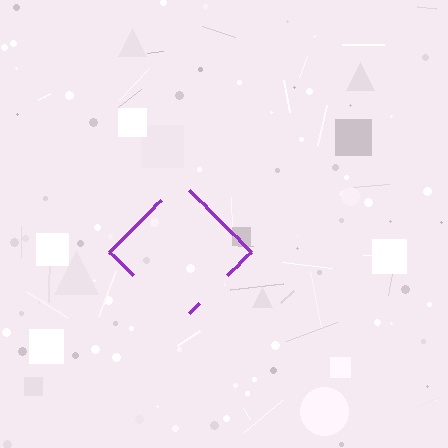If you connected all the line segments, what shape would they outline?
They would outline a diamond.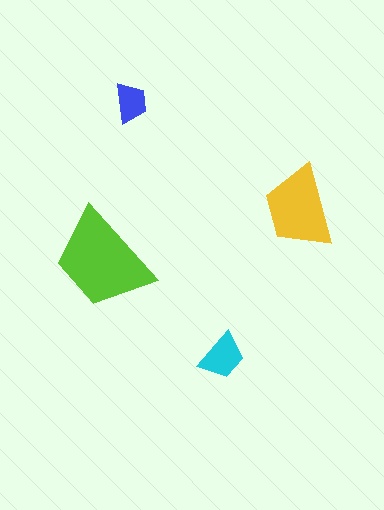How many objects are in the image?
There are 4 objects in the image.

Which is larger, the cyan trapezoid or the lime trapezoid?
The lime one.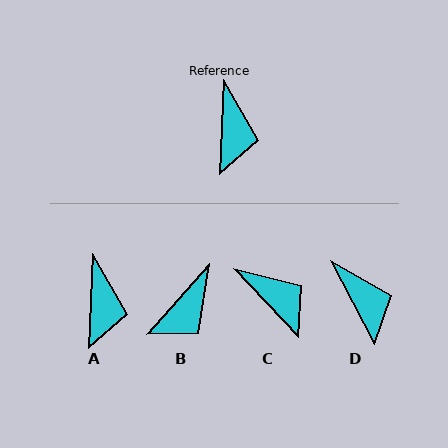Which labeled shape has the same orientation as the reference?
A.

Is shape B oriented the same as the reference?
No, it is off by about 39 degrees.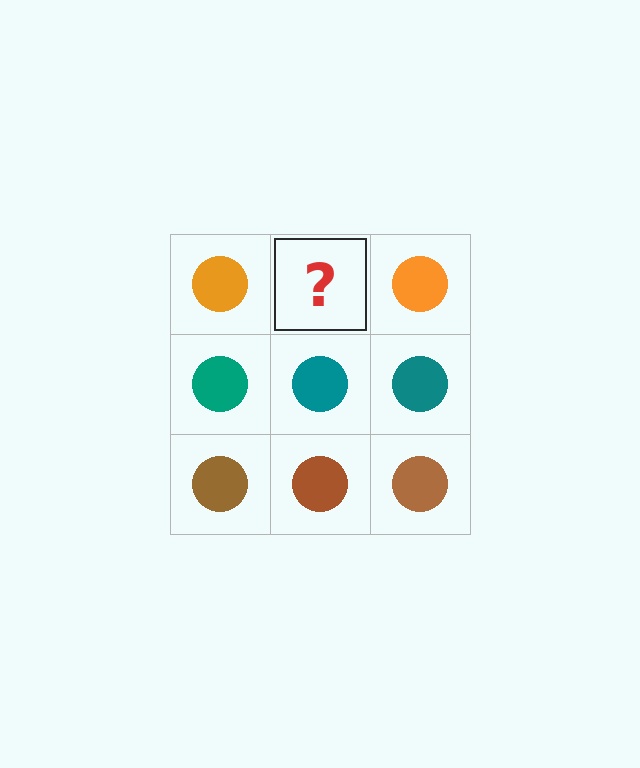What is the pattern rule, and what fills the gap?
The rule is that each row has a consistent color. The gap should be filled with an orange circle.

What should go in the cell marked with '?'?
The missing cell should contain an orange circle.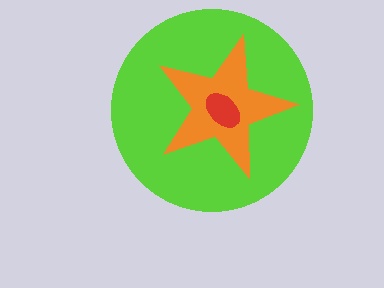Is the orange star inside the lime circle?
Yes.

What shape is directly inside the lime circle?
The orange star.